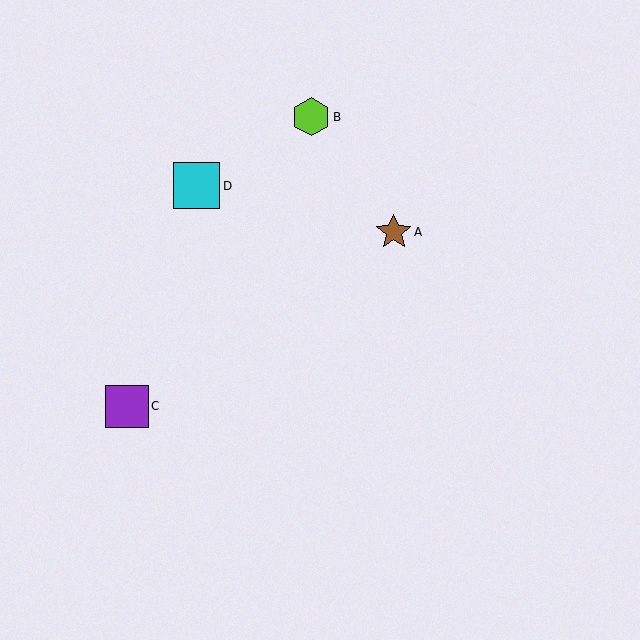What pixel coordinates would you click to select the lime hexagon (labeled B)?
Click at (311, 117) to select the lime hexagon B.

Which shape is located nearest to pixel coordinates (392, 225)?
The brown star (labeled A) at (394, 232) is nearest to that location.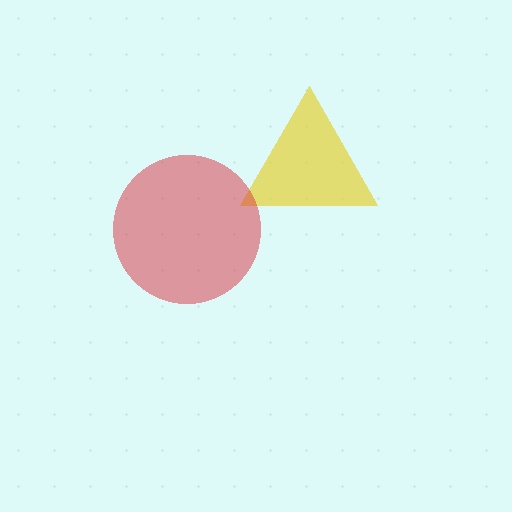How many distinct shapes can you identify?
There are 2 distinct shapes: a yellow triangle, a red circle.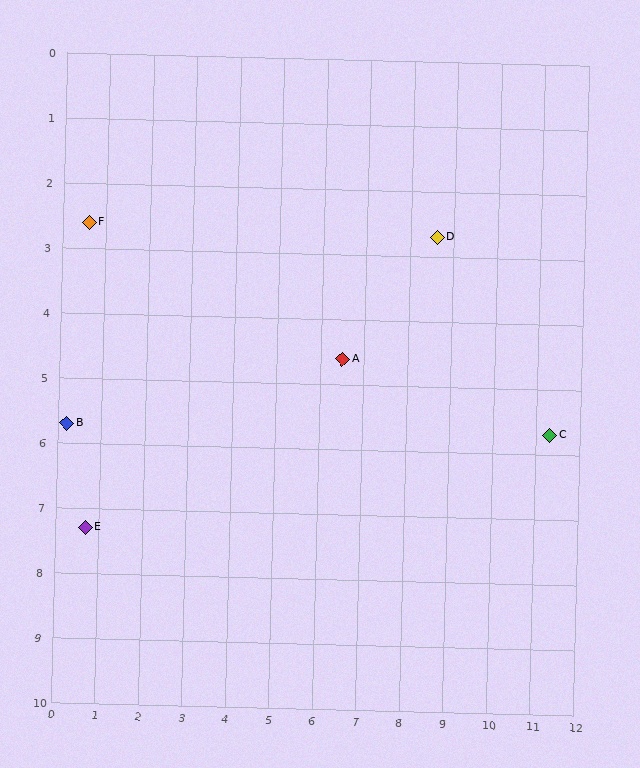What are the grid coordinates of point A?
Point A is at approximately (6.5, 4.6).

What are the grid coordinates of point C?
Point C is at approximately (11.3, 5.7).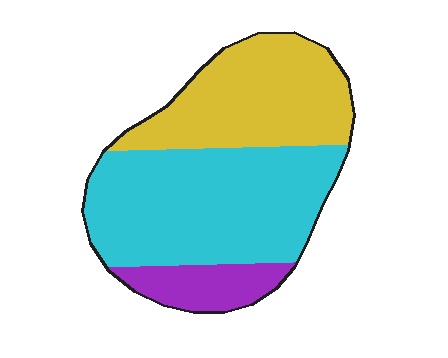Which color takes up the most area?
Cyan, at roughly 50%.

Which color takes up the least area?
Purple, at roughly 10%.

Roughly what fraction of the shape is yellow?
Yellow takes up about three eighths (3/8) of the shape.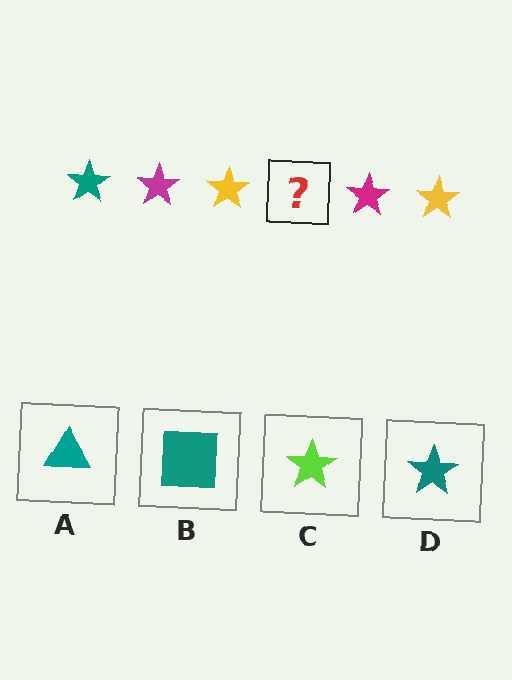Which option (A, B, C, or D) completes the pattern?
D.